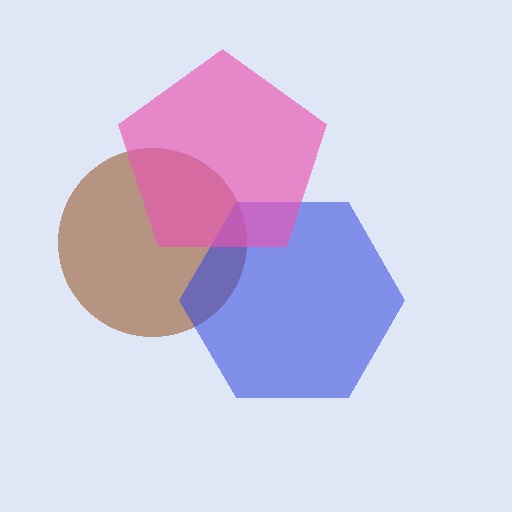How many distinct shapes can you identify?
There are 3 distinct shapes: a brown circle, a blue hexagon, a pink pentagon.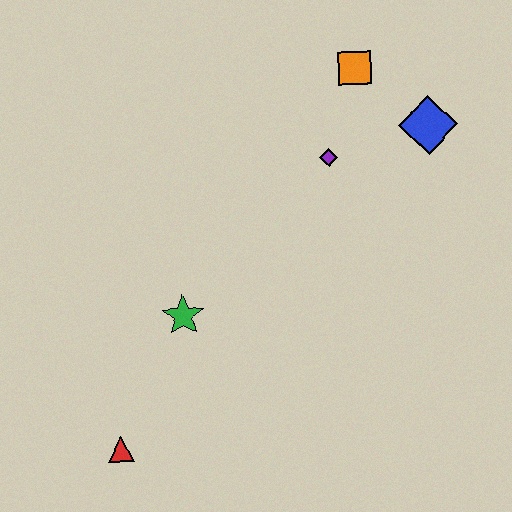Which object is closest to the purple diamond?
The orange square is closest to the purple diamond.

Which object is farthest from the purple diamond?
The red triangle is farthest from the purple diamond.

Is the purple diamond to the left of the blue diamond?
Yes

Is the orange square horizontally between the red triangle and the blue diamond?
Yes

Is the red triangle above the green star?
No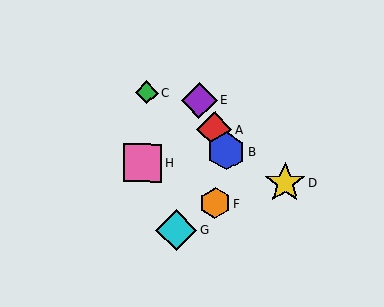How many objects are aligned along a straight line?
3 objects (A, B, E) are aligned along a straight line.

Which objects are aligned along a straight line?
Objects A, B, E are aligned along a straight line.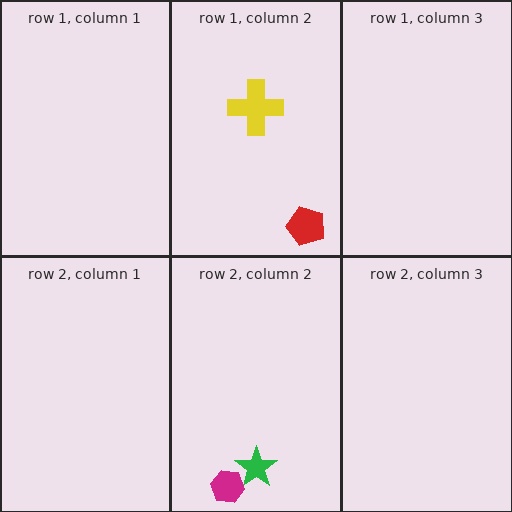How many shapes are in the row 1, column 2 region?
2.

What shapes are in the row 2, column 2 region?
The green star, the magenta hexagon.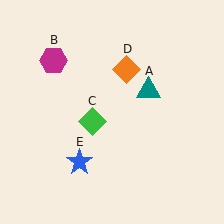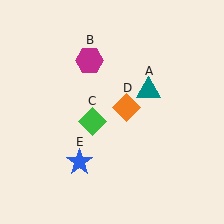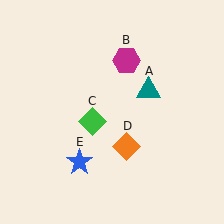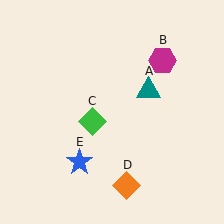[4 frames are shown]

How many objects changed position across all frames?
2 objects changed position: magenta hexagon (object B), orange diamond (object D).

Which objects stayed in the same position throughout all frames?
Teal triangle (object A) and green diamond (object C) and blue star (object E) remained stationary.